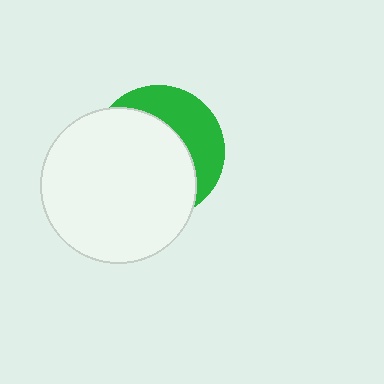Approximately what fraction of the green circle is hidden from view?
Roughly 65% of the green circle is hidden behind the white circle.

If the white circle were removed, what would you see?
You would see the complete green circle.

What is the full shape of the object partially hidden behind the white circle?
The partially hidden object is a green circle.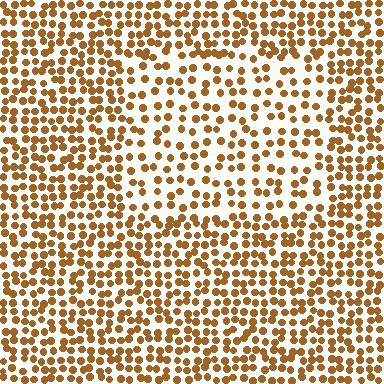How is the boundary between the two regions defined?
The boundary is defined by a change in element density (approximately 1.7x ratio). All elements are the same color, size, and shape.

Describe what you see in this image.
The image contains small brown elements arranged at two different densities. A rectangle-shaped region is visible where the elements are less densely packed than the surrounding area.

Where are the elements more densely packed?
The elements are more densely packed outside the rectangle boundary.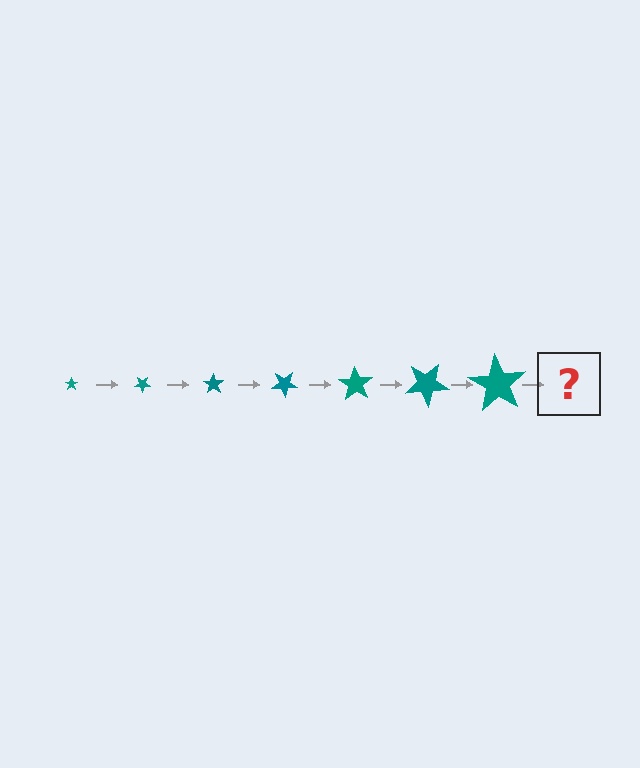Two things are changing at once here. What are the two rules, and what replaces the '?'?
The two rules are that the star grows larger each step and it rotates 35 degrees each step. The '?' should be a star, larger than the previous one and rotated 245 degrees from the start.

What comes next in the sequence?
The next element should be a star, larger than the previous one and rotated 245 degrees from the start.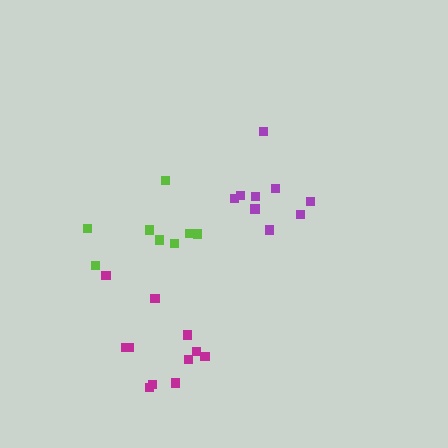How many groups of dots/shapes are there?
There are 3 groups.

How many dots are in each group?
Group 1: 8 dots, Group 2: 9 dots, Group 3: 11 dots (28 total).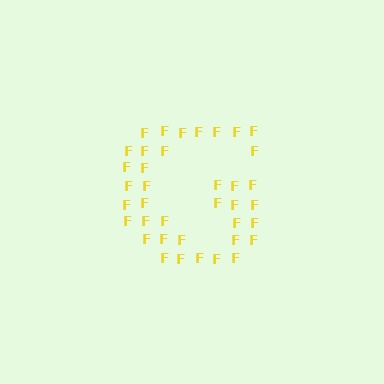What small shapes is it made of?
It is made of small letter F's.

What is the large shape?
The large shape is the letter G.